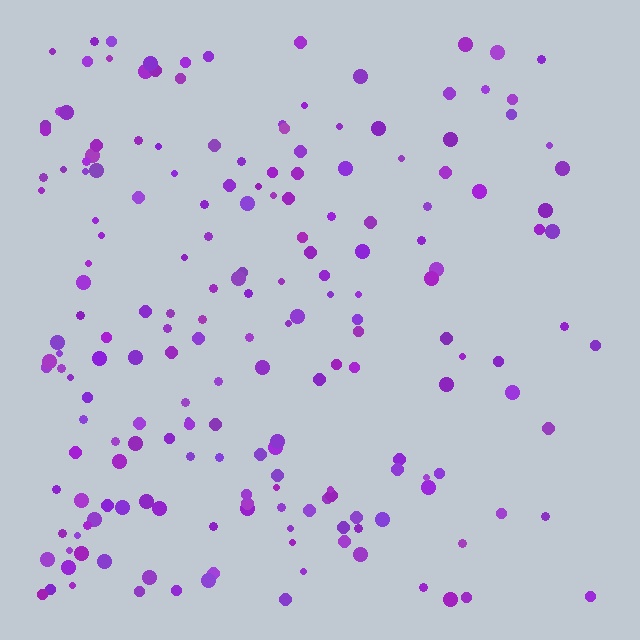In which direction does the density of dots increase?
From right to left, with the left side densest.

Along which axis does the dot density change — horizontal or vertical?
Horizontal.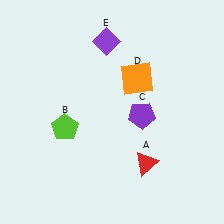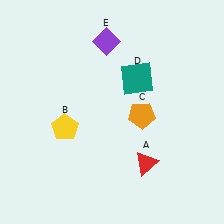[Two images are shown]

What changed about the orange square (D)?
In Image 1, D is orange. In Image 2, it changed to teal.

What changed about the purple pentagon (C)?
In Image 1, C is purple. In Image 2, it changed to orange.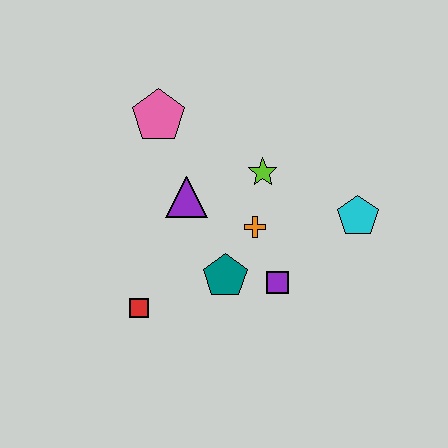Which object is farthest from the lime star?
The red square is farthest from the lime star.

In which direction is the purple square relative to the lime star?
The purple square is below the lime star.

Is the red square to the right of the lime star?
No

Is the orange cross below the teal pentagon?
No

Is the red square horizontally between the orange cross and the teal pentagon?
No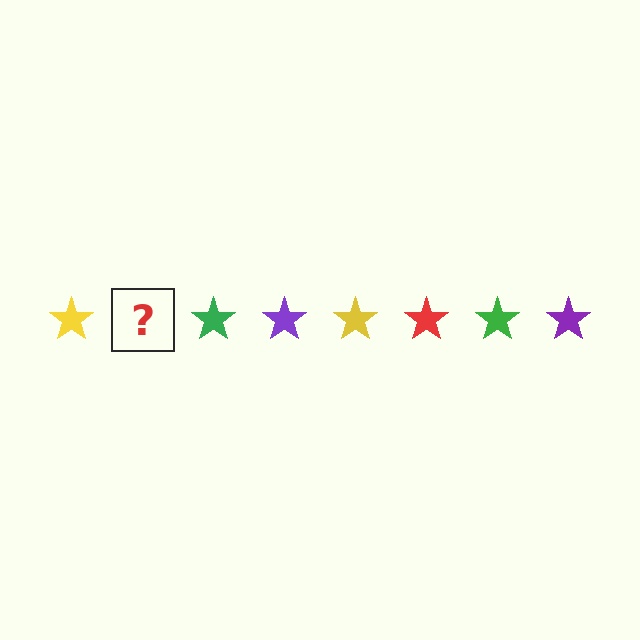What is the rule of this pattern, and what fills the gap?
The rule is that the pattern cycles through yellow, red, green, purple stars. The gap should be filled with a red star.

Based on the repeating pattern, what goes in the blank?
The blank should be a red star.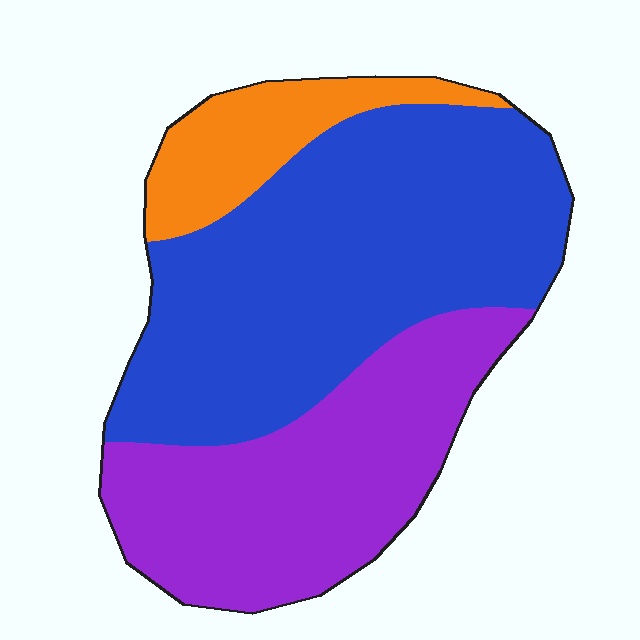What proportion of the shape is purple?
Purple covers around 35% of the shape.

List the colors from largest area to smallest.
From largest to smallest: blue, purple, orange.